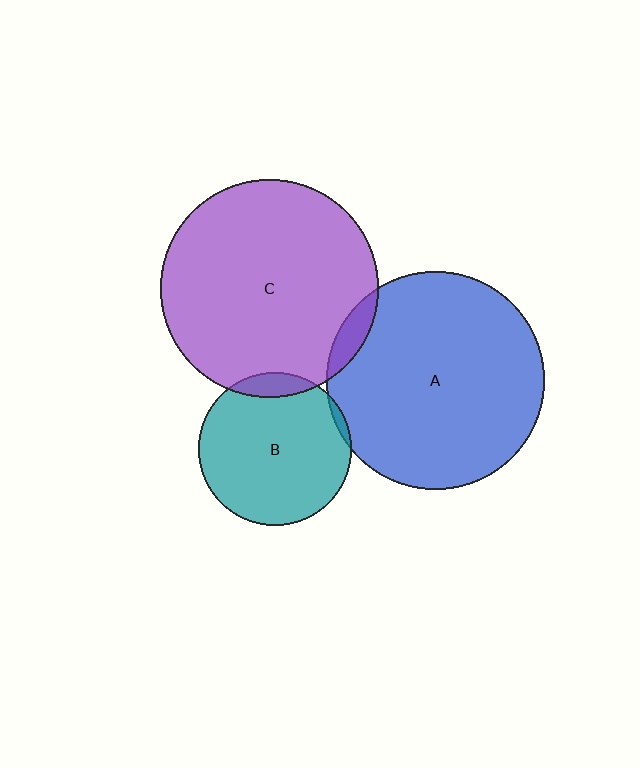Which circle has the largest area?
Circle C (purple).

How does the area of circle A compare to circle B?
Approximately 2.0 times.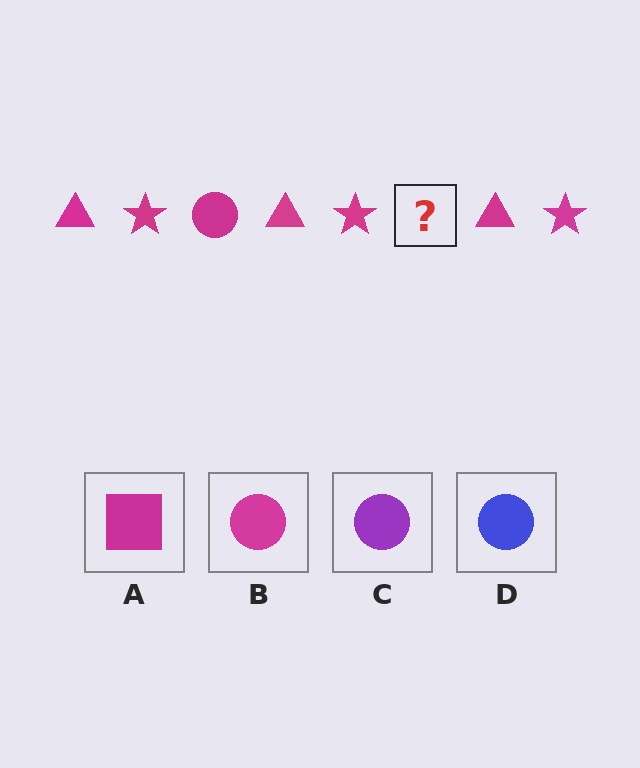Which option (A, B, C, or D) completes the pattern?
B.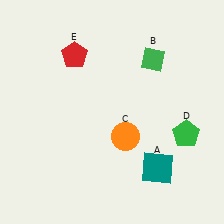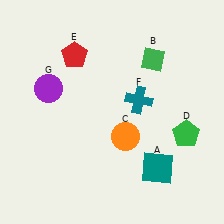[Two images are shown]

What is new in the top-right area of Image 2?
A teal cross (F) was added in the top-right area of Image 2.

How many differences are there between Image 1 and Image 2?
There are 2 differences between the two images.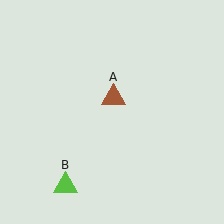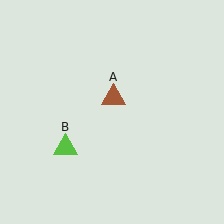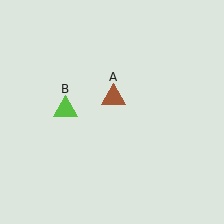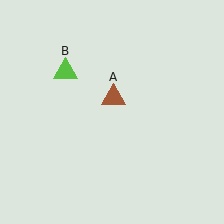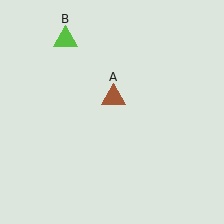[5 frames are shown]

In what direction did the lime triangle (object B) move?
The lime triangle (object B) moved up.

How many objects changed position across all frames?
1 object changed position: lime triangle (object B).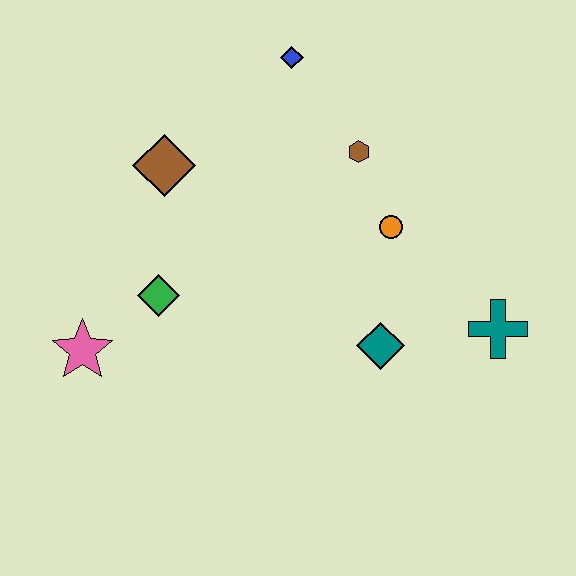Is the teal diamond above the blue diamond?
No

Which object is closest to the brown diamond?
The green diamond is closest to the brown diamond.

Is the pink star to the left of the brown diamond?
Yes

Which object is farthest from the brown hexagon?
The pink star is farthest from the brown hexagon.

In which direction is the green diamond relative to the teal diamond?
The green diamond is to the left of the teal diamond.